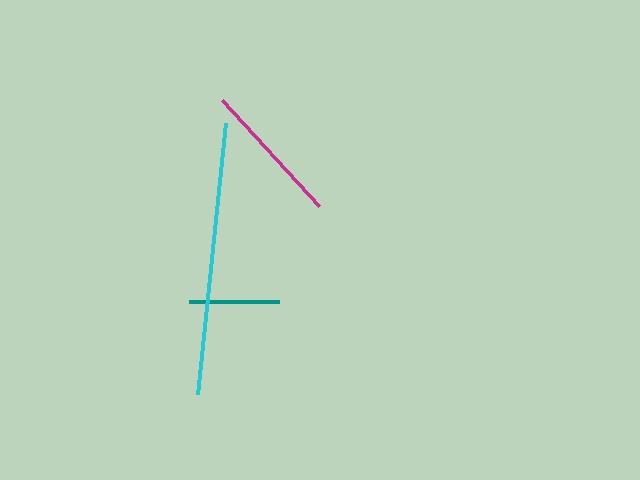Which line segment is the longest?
The cyan line is the longest at approximately 272 pixels.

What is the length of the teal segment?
The teal segment is approximately 90 pixels long.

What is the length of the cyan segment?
The cyan segment is approximately 272 pixels long.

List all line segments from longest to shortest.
From longest to shortest: cyan, magenta, teal.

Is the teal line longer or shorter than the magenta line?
The magenta line is longer than the teal line.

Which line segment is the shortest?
The teal line is the shortest at approximately 90 pixels.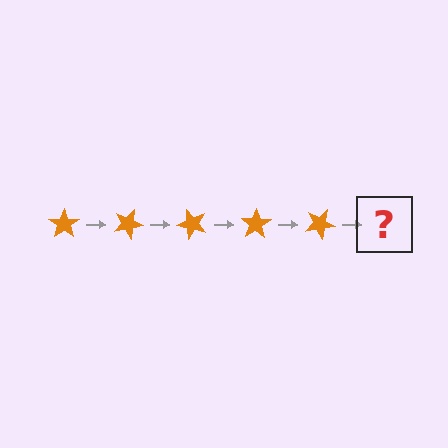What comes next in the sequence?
The next element should be an orange star rotated 125 degrees.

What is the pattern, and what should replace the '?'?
The pattern is that the star rotates 25 degrees each step. The '?' should be an orange star rotated 125 degrees.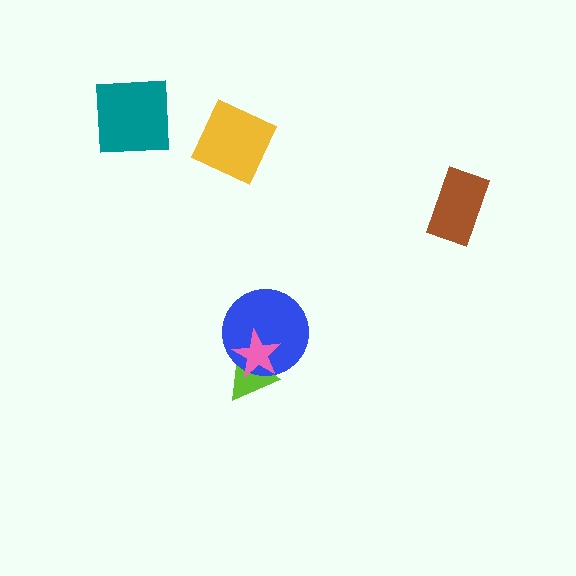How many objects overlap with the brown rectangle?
0 objects overlap with the brown rectangle.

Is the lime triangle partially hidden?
Yes, it is partially covered by another shape.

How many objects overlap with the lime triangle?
2 objects overlap with the lime triangle.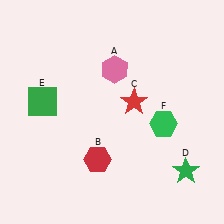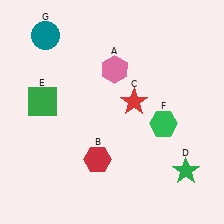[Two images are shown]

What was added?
A teal circle (G) was added in Image 2.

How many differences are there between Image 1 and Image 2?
There is 1 difference between the two images.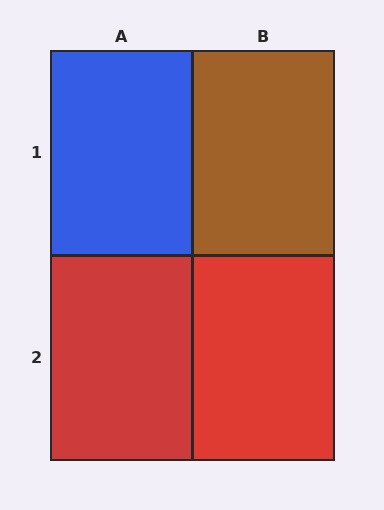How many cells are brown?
1 cell is brown.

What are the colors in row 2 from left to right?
Red, red.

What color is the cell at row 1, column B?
Brown.